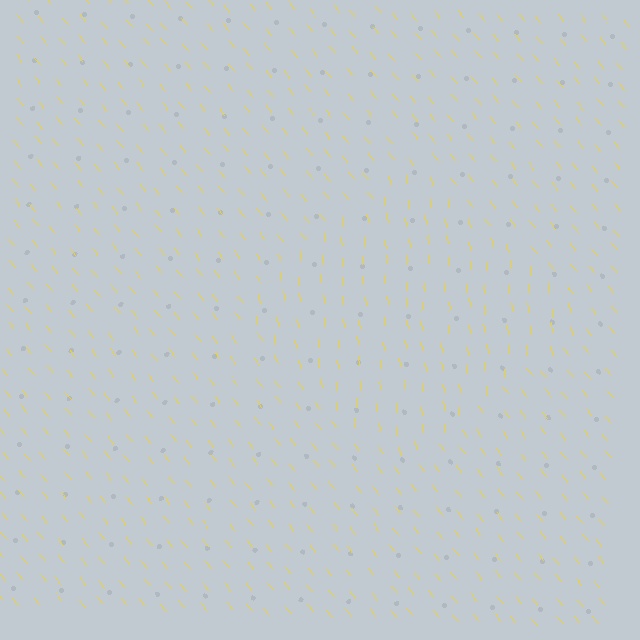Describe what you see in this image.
The image is filled with small yellow line segments. A diamond region in the image has lines oriented differently from the surrounding lines, creating a visible texture boundary.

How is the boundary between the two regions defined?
The boundary is defined purely by a change in line orientation (approximately 33 degrees difference). All lines are the same color and thickness.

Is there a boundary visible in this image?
Yes, there is a texture boundary formed by a change in line orientation.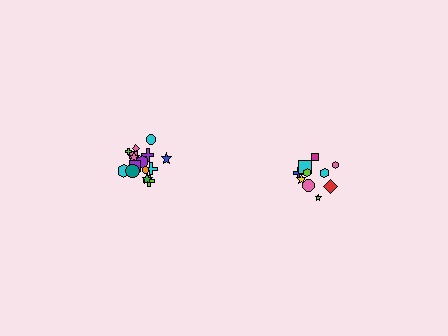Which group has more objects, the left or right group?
The left group.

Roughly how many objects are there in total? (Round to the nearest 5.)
Roughly 25 objects in total.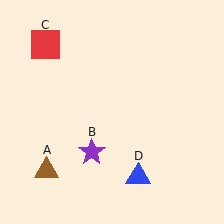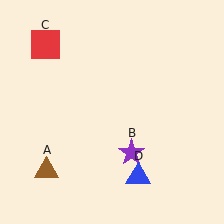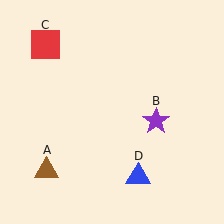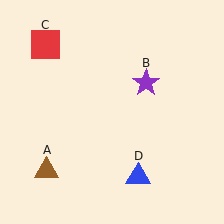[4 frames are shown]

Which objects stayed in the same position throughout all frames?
Brown triangle (object A) and red square (object C) and blue triangle (object D) remained stationary.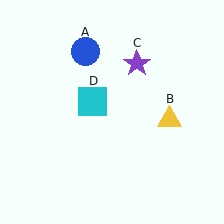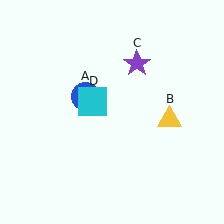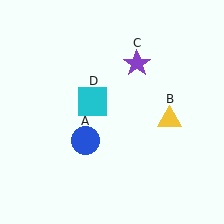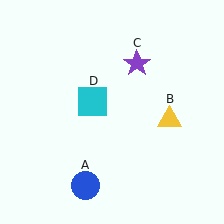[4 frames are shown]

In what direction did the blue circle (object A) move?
The blue circle (object A) moved down.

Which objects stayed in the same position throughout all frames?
Yellow triangle (object B) and purple star (object C) and cyan square (object D) remained stationary.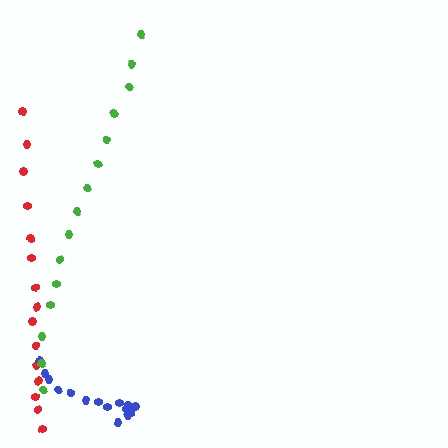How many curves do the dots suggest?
There are 3 distinct paths.